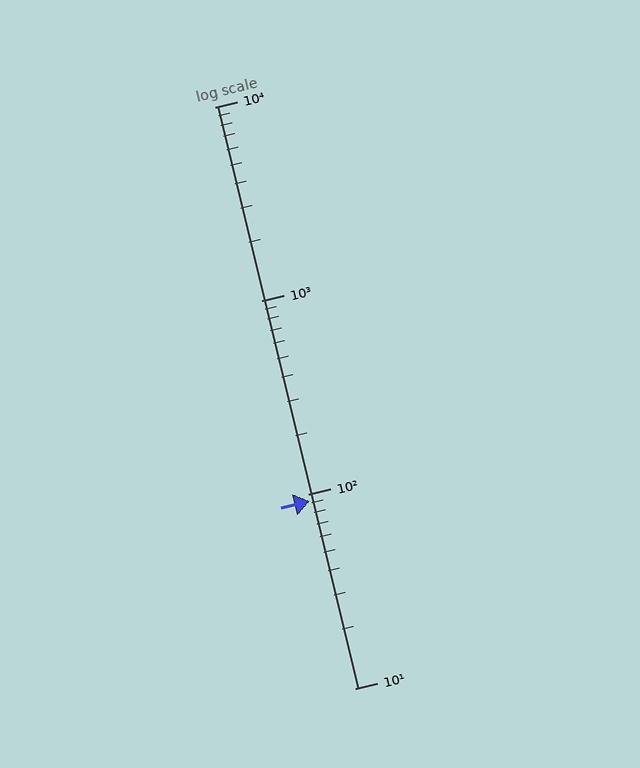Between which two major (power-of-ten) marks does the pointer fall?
The pointer is between 10 and 100.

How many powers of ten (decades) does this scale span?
The scale spans 3 decades, from 10 to 10000.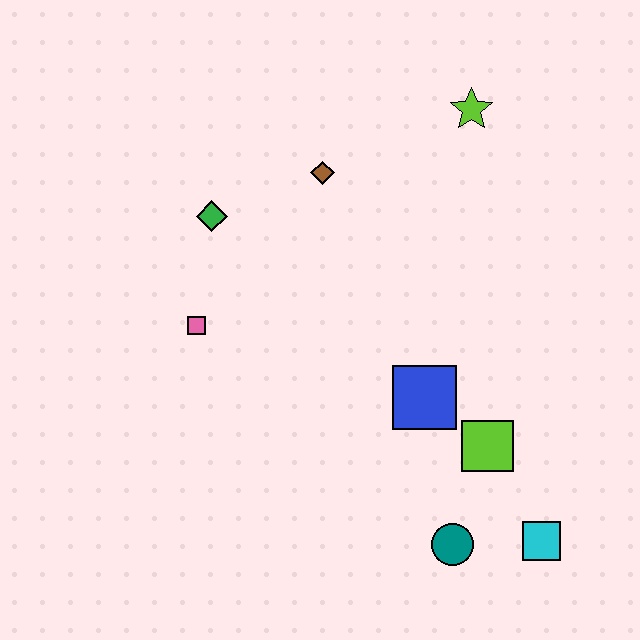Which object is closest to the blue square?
The lime square is closest to the blue square.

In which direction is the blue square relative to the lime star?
The blue square is below the lime star.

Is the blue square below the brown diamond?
Yes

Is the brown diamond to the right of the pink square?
Yes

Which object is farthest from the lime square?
The green diamond is farthest from the lime square.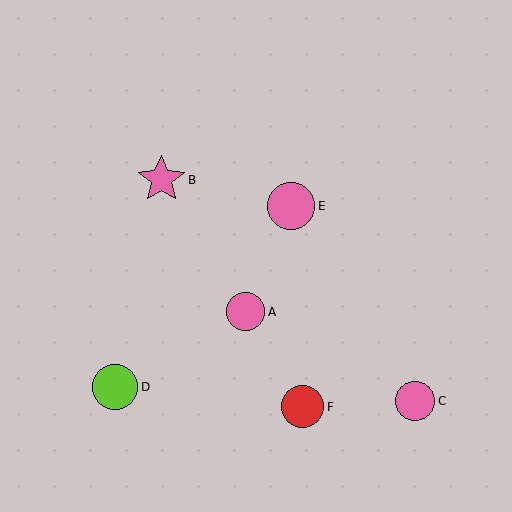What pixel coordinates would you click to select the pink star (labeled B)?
Click at (161, 180) to select the pink star B.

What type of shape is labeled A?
Shape A is a pink circle.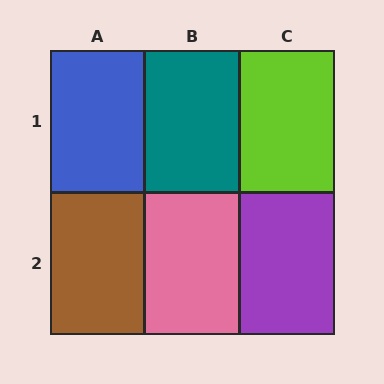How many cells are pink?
1 cell is pink.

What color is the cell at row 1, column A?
Blue.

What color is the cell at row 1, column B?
Teal.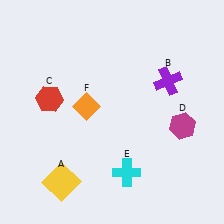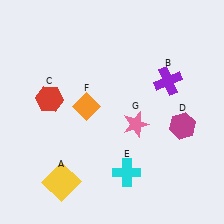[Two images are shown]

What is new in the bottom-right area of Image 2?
A pink star (G) was added in the bottom-right area of Image 2.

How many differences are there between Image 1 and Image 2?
There is 1 difference between the two images.